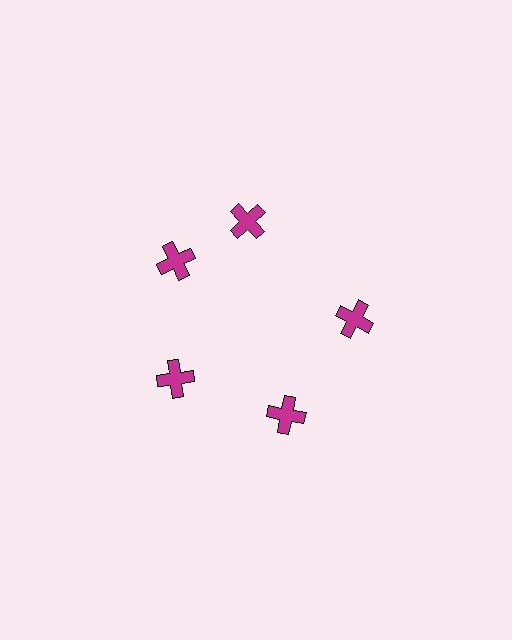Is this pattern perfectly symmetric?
No. The 5 magenta crosses are arranged in a ring, but one element near the 1 o'clock position is rotated out of alignment along the ring, breaking the 5-fold rotational symmetry.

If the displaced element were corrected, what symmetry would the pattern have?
It would have 5-fold rotational symmetry — the pattern would map onto itself every 72 degrees.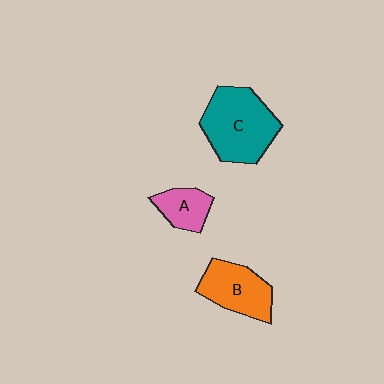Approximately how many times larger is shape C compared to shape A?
Approximately 2.3 times.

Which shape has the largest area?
Shape C (teal).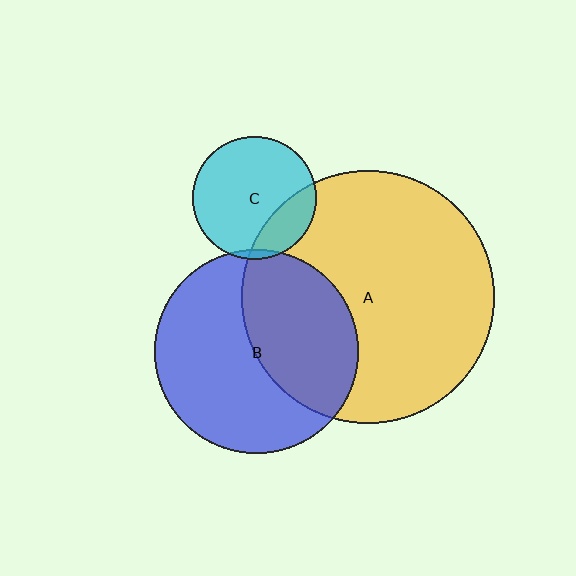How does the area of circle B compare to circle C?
Approximately 2.7 times.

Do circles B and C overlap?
Yes.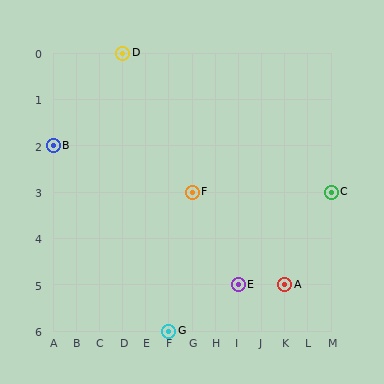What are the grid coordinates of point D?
Point D is at grid coordinates (D, 0).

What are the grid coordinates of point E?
Point E is at grid coordinates (I, 5).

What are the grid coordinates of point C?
Point C is at grid coordinates (M, 3).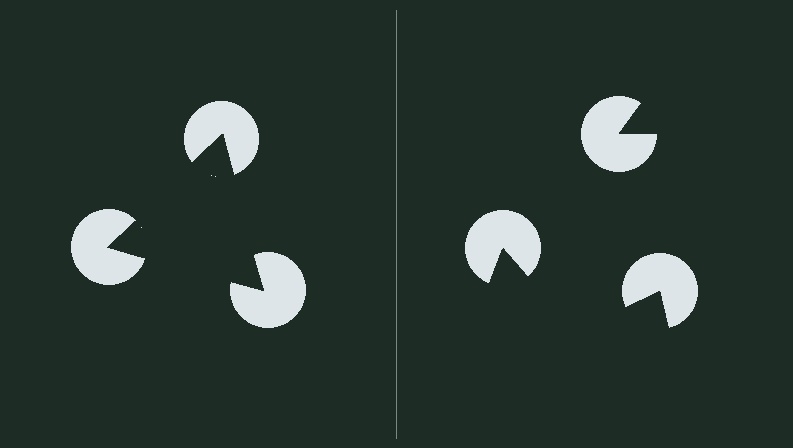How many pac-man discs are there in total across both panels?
6 — 3 on each side.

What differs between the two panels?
The pac-man discs are positioned identically on both sides; only the wedge orientations differ. On the left they align to a triangle; on the right they are misaligned.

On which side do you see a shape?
An illusory triangle appears on the left side. On the right side the wedge cuts are rotated, so no coherent shape forms.